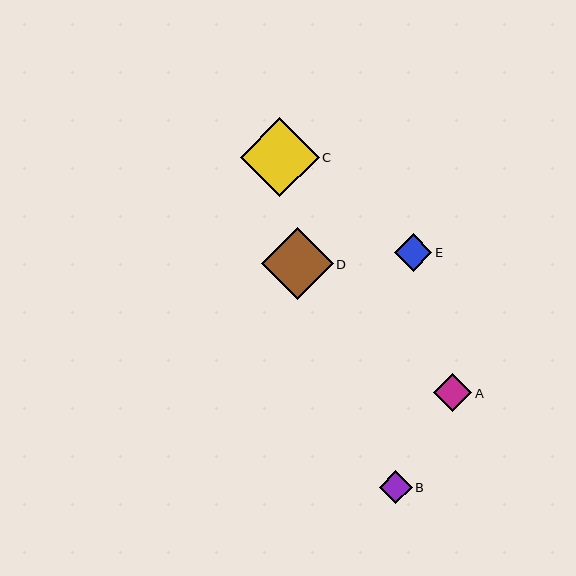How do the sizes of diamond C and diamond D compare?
Diamond C and diamond D are approximately the same size.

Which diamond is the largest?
Diamond C is the largest with a size of approximately 79 pixels.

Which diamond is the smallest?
Diamond B is the smallest with a size of approximately 33 pixels.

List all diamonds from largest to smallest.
From largest to smallest: C, D, E, A, B.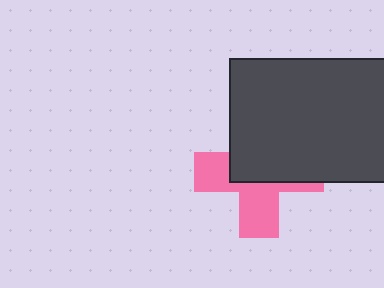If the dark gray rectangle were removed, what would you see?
You would see the complete pink cross.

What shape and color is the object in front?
The object in front is a dark gray rectangle.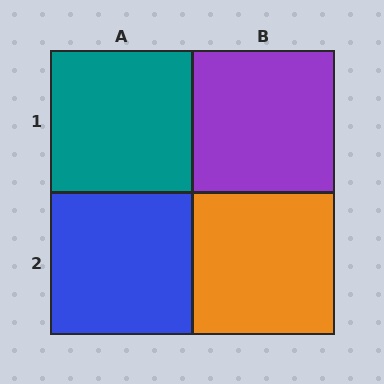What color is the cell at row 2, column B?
Orange.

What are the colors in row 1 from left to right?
Teal, purple.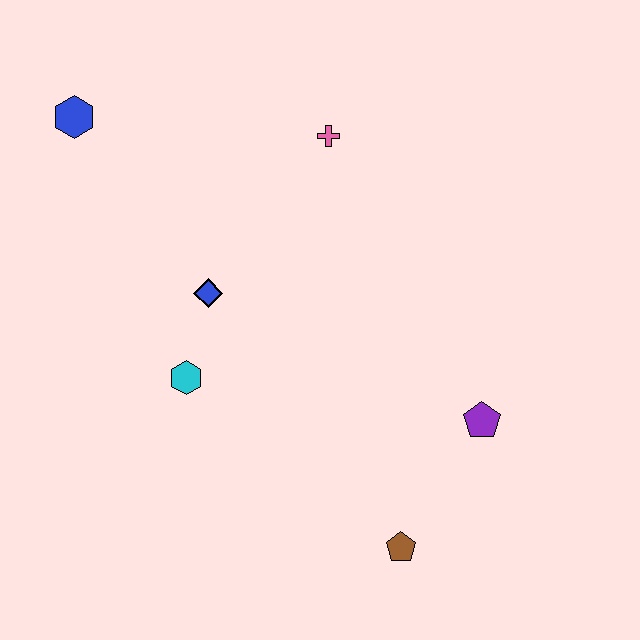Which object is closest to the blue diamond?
The cyan hexagon is closest to the blue diamond.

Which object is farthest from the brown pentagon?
The blue hexagon is farthest from the brown pentagon.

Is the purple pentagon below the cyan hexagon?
Yes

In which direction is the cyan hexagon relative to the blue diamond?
The cyan hexagon is below the blue diamond.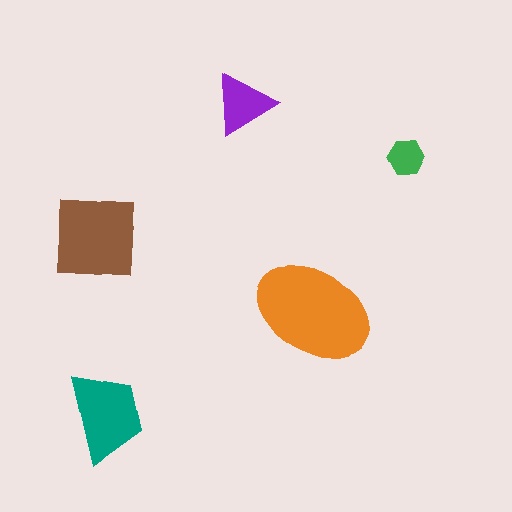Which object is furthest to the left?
The brown square is leftmost.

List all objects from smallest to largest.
The green hexagon, the purple triangle, the teal trapezoid, the brown square, the orange ellipse.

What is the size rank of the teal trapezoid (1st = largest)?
3rd.